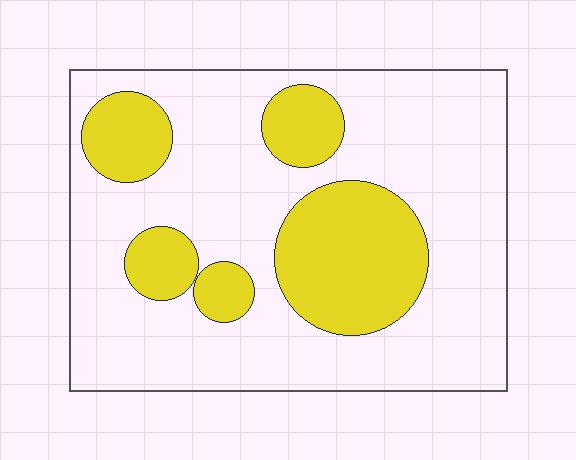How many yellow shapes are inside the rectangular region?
5.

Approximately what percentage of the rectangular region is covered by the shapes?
Approximately 25%.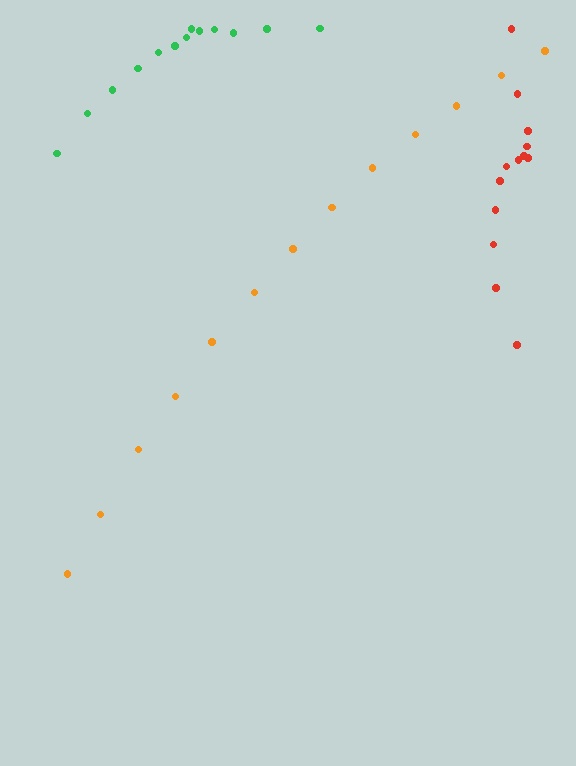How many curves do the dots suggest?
There are 3 distinct paths.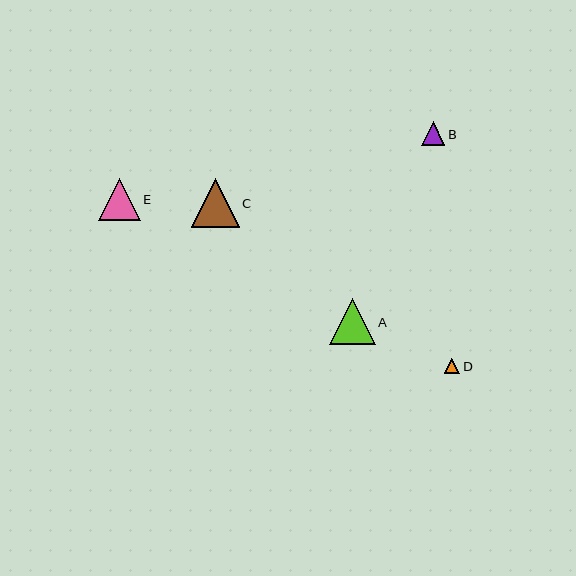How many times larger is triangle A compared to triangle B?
Triangle A is approximately 2.0 times the size of triangle B.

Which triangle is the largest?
Triangle C is the largest with a size of approximately 48 pixels.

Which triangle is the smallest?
Triangle D is the smallest with a size of approximately 15 pixels.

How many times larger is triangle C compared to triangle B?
Triangle C is approximately 2.1 times the size of triangle B.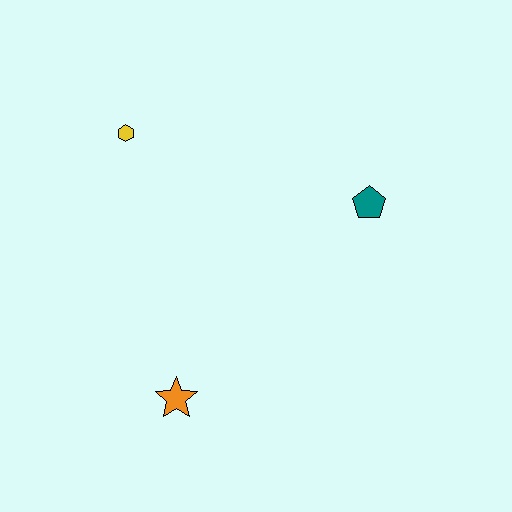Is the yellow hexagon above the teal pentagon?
Yes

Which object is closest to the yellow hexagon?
The teal pentagon is closest to the yellow hexagon.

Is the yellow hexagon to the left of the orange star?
Yes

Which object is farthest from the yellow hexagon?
The orange star is farthest from the yellow hexagon.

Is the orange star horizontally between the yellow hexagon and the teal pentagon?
Yes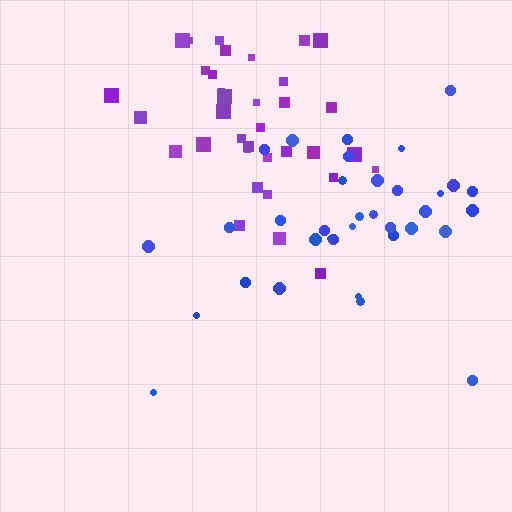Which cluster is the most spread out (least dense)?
Blue.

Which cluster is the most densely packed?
Purple.